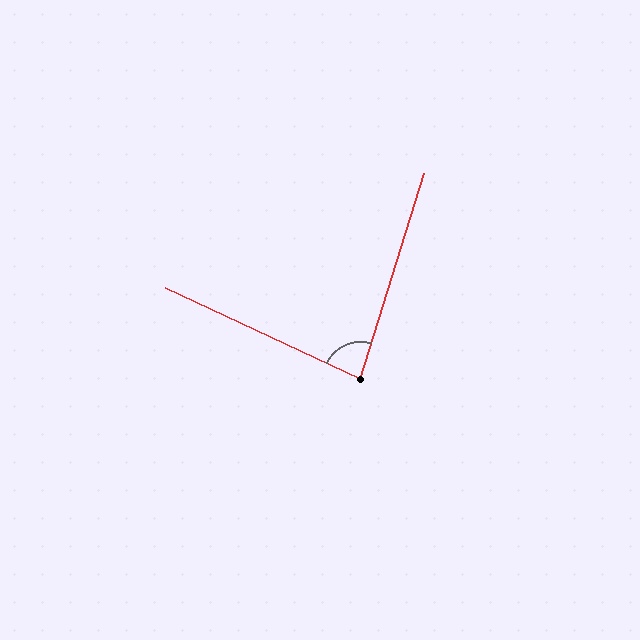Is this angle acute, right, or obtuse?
It is acute.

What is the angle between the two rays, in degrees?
Approximately 82 degrees.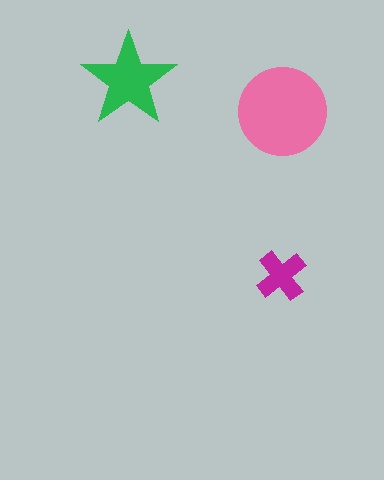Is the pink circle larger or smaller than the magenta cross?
Larger.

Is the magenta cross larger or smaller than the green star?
Smaller.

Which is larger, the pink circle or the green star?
The pink circle.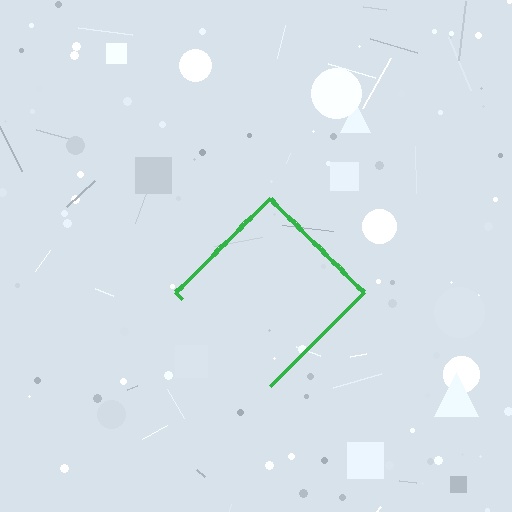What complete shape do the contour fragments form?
The contour fragments form a diamond.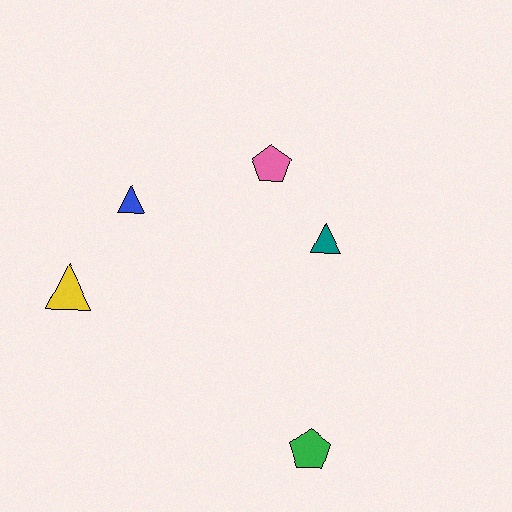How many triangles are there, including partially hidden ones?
There are 3 triangles.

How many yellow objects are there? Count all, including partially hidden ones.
There is 1 yellow object.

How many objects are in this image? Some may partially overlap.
There are 5 objects.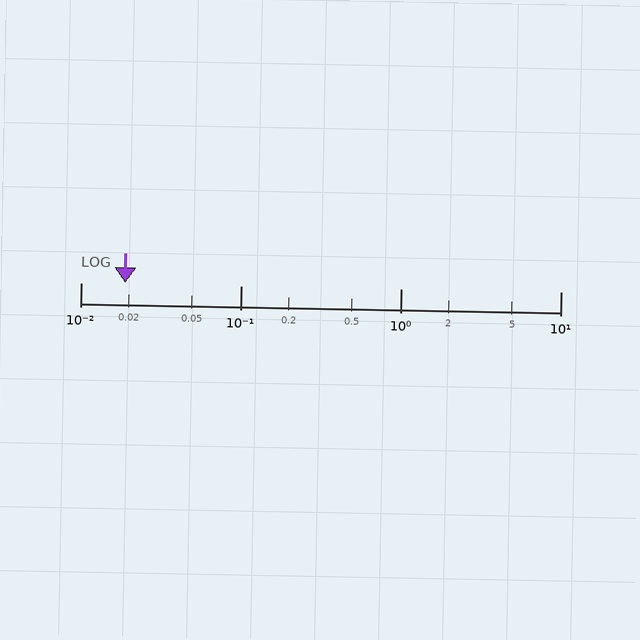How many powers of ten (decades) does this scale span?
The scale spans 3 decades, from 0.01 to 10.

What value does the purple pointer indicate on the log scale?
The pointer indicates approximately 0.019.